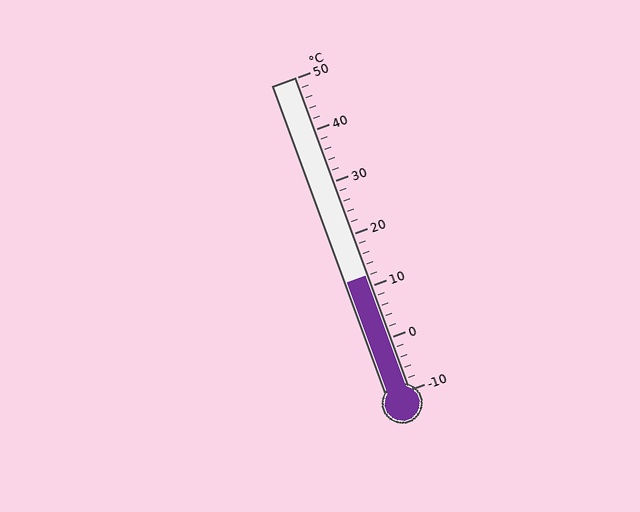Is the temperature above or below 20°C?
The temperature is below 20°C.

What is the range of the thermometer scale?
The thermometer scale ranges from -10°C to 50°C.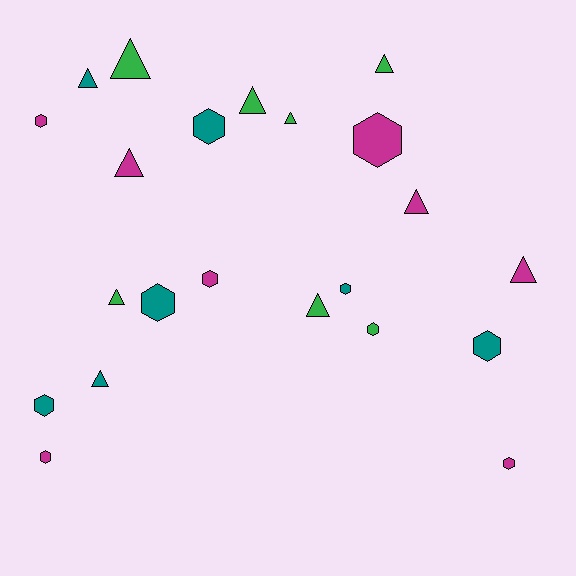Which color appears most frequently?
Magenta, with 8 objects.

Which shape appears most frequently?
Hexagon, with 11 objects.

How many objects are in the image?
There are 22 objects.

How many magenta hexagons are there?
There are 5 magenta hexagons.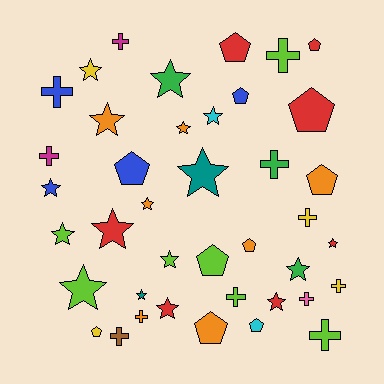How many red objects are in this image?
There are 7 red objects.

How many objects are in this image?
There are 40 objects.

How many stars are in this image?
There are 17 stars.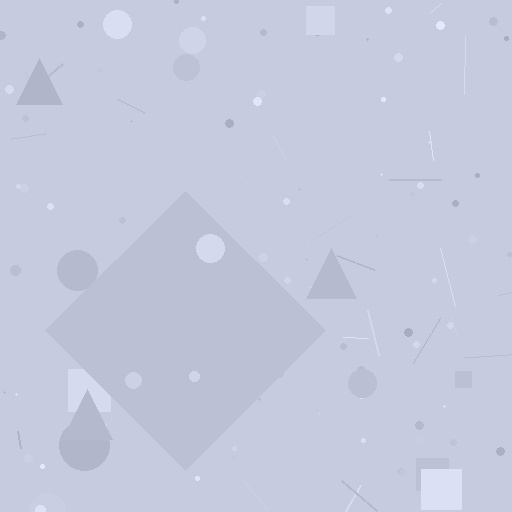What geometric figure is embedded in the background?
A diamond is embedded in the background.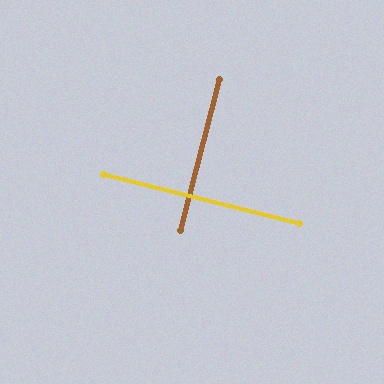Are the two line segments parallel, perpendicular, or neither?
Perpendicular — they meet at approximately 89°.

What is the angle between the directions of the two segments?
Approximately 89 degrees.